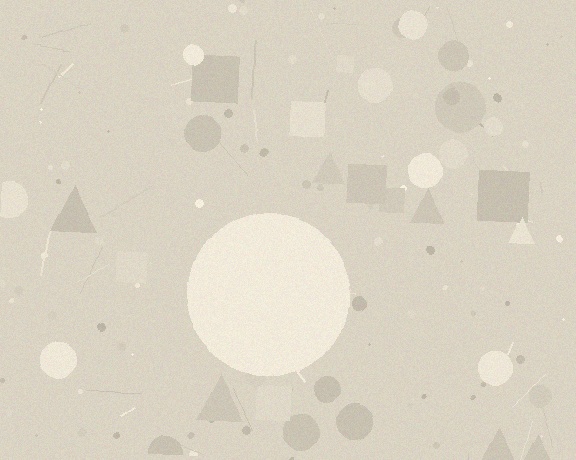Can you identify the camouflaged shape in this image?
The camouflaged shape is a circle.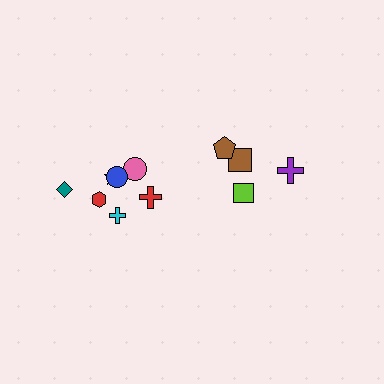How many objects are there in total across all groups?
There are 11 objects.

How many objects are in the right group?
There are 4 objects.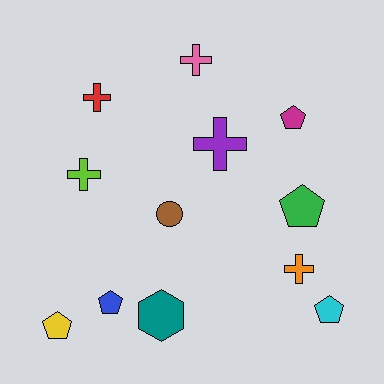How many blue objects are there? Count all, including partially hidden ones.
There is 1 blue object.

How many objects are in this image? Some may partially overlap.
There are 12 objects.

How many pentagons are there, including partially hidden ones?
There are 5 pentagons.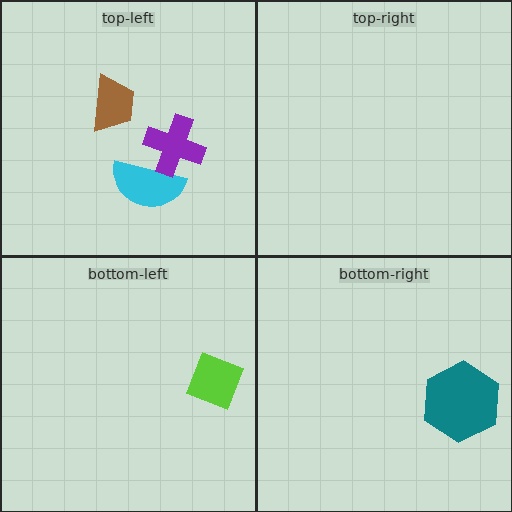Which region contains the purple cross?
The top-left region.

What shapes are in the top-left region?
The cyan semicircle, the brown trapezoid, the purple cross.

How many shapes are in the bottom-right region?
1.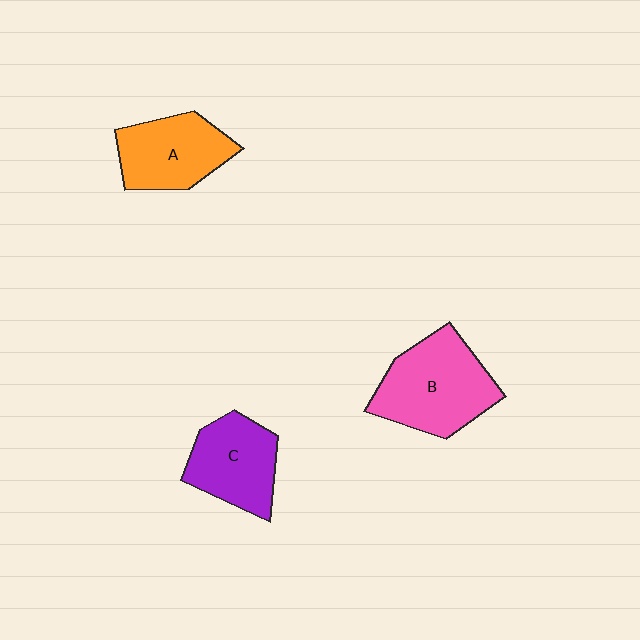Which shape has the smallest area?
Shape C (purple).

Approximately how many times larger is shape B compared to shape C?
Approximately 1.3 times.